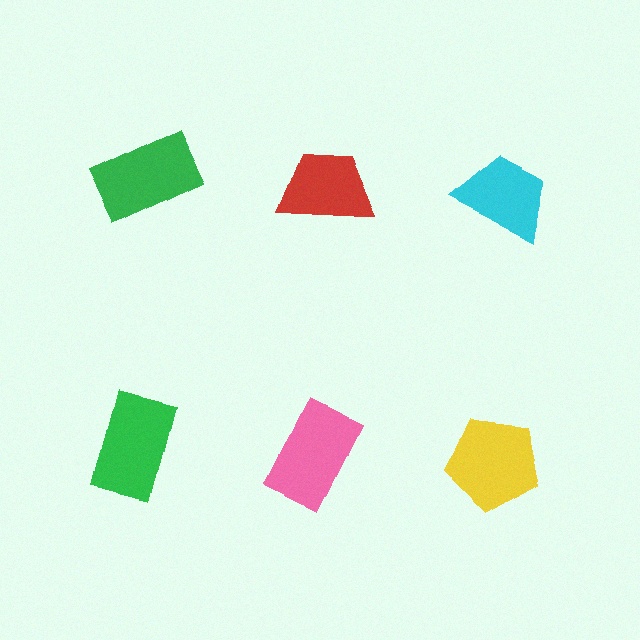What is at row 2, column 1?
A green rectangle.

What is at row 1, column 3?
A cyan trapezoid.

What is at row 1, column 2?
A red trapezoid.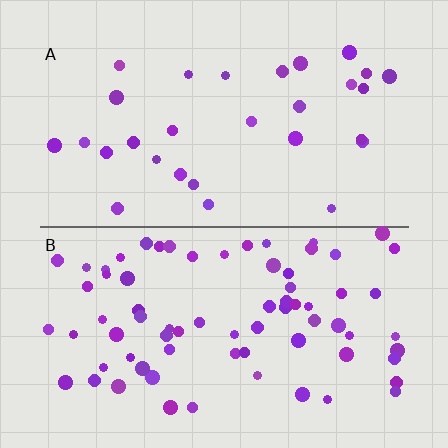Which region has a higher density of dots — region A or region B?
B (the bottom).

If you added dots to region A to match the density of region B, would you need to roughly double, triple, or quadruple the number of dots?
Approximately triple.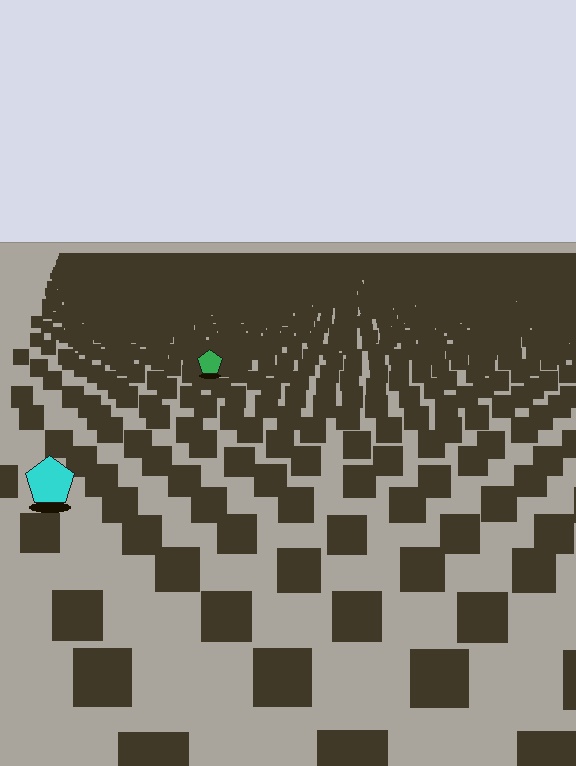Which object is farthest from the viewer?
The green pentagon is farthest from the viewer. It appears smaller and the ground texture around it is denser.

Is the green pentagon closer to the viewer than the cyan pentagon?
No. The cyan pentagon is closer — you can tell from the texture gradient: the ground texture is coarser near it.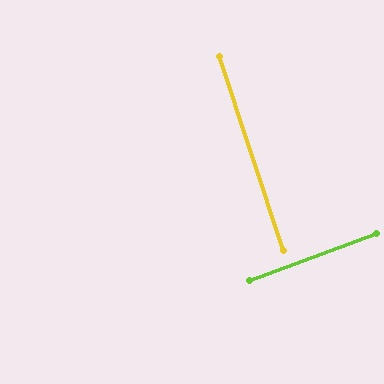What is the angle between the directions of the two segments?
Approximately 88 degrees.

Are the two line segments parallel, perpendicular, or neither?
Perpendicular — they meet at approximately 88°.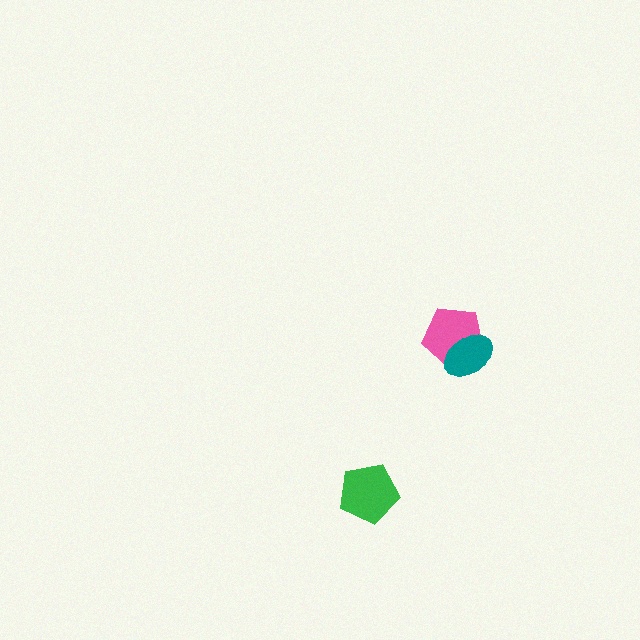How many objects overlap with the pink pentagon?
1 object overlaps with the pink pentagon.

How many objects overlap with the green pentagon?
0 objects overlap with the green pentagon.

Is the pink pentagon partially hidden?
Yes, it is partially covered by another shape.